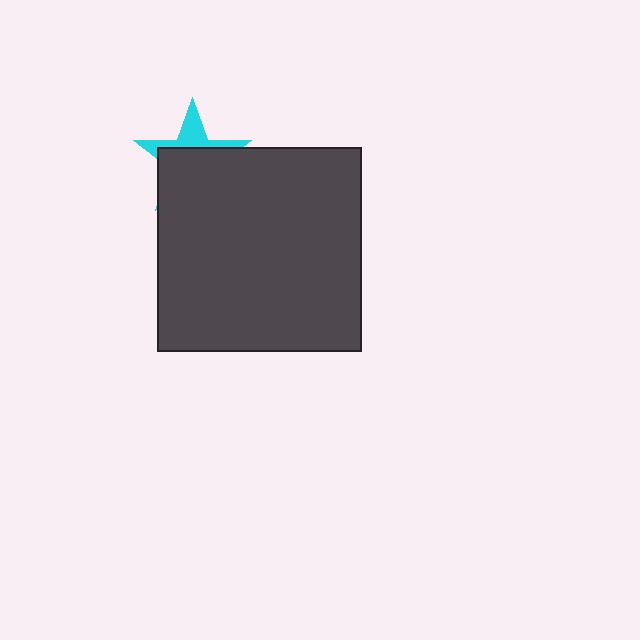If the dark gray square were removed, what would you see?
You would see the complete cyan star.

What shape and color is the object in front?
The object in front is a dark gray square.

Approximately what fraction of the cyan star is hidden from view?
Roughly 66% of the cyan star is hidden behind the dark gray square.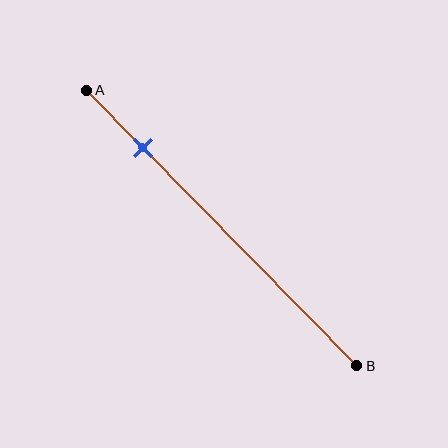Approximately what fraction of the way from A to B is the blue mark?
The blue mark is approximately 20% of the way from A to B.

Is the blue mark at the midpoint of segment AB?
No, the mark is at about 20% from A, not at the 50% midpoint.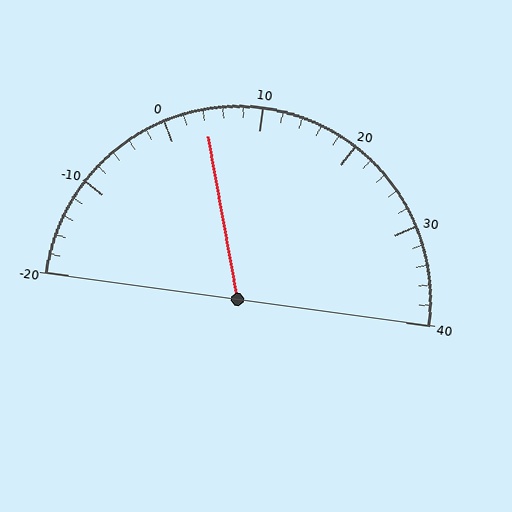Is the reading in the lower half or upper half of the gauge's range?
The reading is in the lower half of the range (-20 to 40).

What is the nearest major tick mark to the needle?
The nearest major tick mark is 0.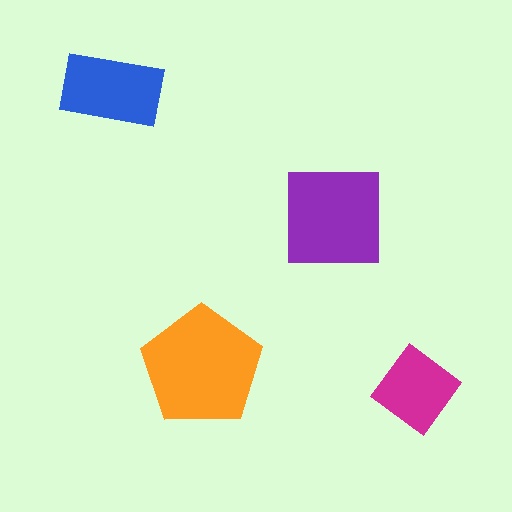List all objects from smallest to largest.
The magenta diamond, the blue rectangle, the purple square, the orange pentagon.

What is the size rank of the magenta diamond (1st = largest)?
4th.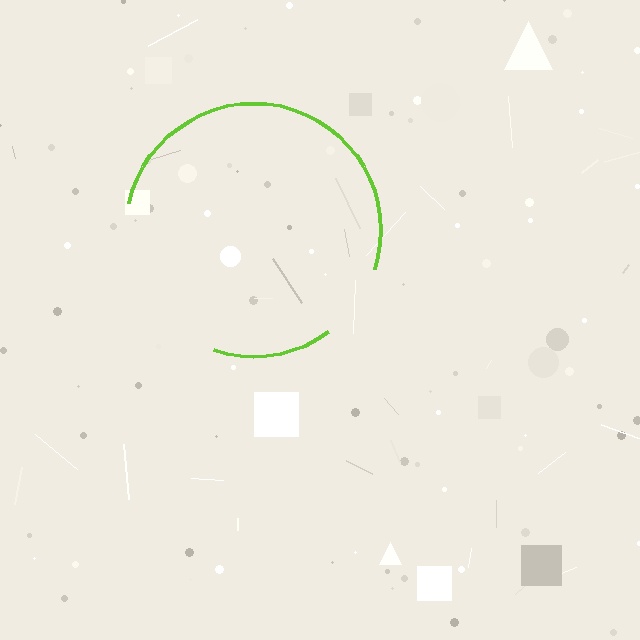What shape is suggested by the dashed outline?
The dashed outline suggests a circle.